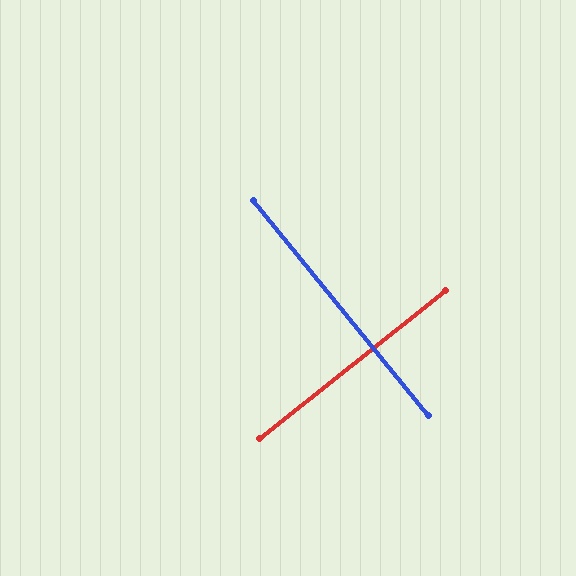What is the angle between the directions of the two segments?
Approximately 90 degrees.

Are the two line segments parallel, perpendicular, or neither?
Perpendicular — they meet at approximately 90°.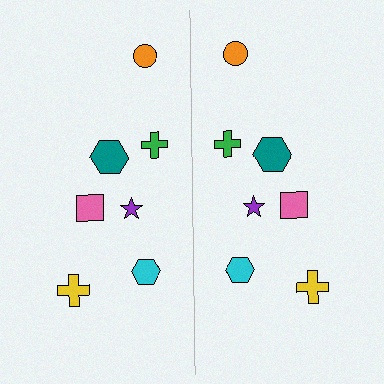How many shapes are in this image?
There are 14 shapes in this image.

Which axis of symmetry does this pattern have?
The pattern has a vertical axis of symmetry running through the center of the image.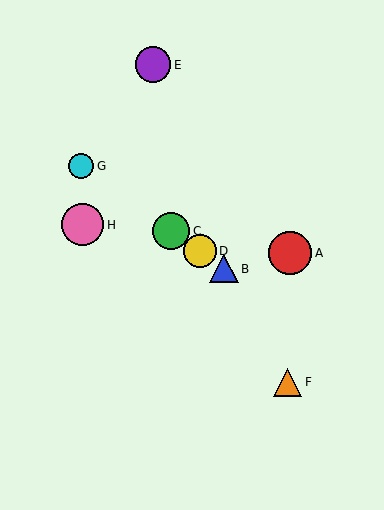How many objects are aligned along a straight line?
4 objects (B, C, D, G) are aligned along a straight line.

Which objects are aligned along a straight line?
Objects B, C, D, G are aligned along a straight line.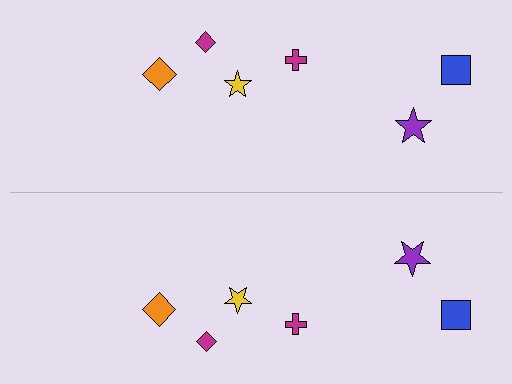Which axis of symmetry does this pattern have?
The pattern has a horizontal axis of symmetry running through the center of the image.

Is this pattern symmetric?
Yes, this pattern has bilateral (reflection) symmetry.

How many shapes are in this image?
There are 12 shapes in this image.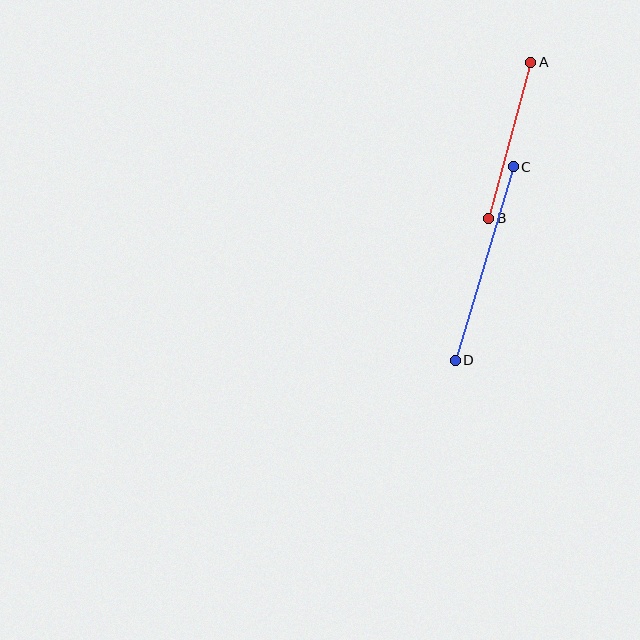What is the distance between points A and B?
The distance is approximately 162 pixels.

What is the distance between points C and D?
The distance is approximately 202 pixels.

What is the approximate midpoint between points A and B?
The midpoint is at approximately (510, 140) pixels.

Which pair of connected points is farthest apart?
Points C and D are farthest apart.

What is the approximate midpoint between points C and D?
The midpoint is at approximately (484, 263) pixels.